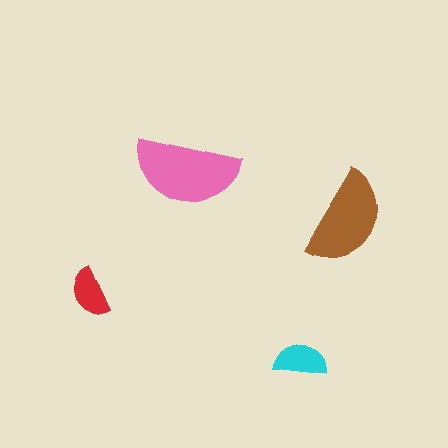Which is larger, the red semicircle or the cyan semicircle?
The cyan one.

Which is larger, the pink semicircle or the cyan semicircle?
The pink one.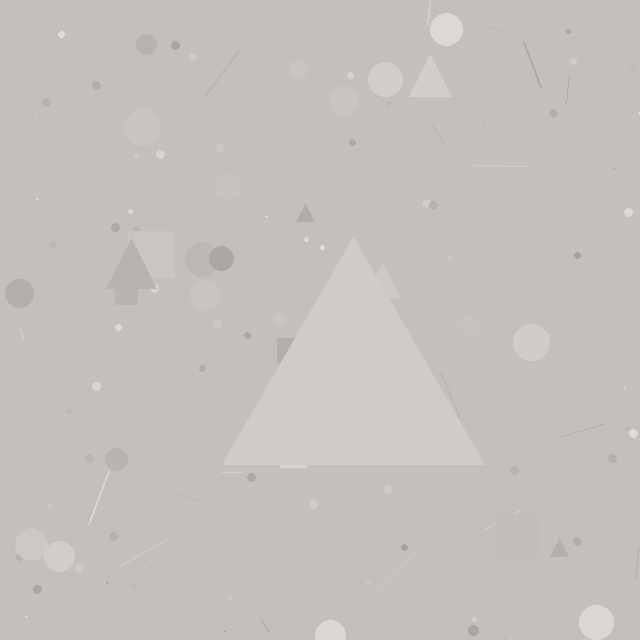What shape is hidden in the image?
A triangle is hidden in the image.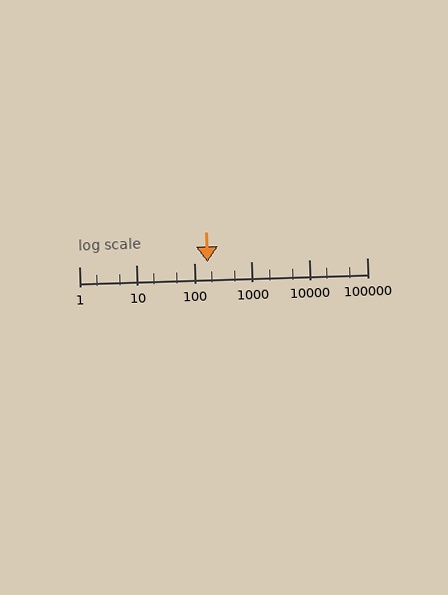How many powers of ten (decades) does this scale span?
The scale spans 5 decades, from 1 to 100000.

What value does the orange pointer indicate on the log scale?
The pointer indicates approximately 170.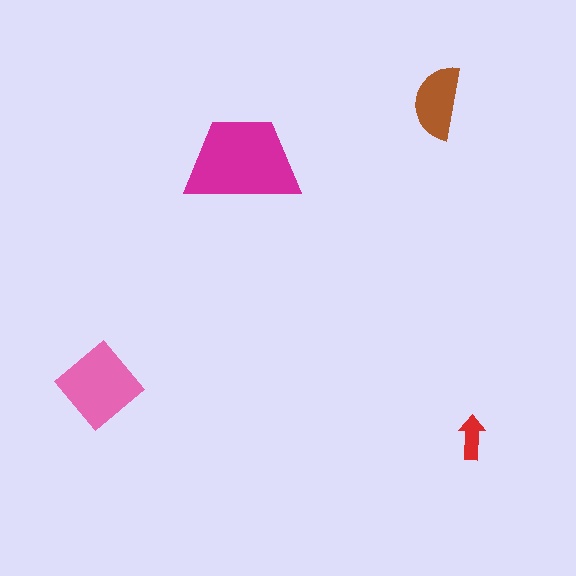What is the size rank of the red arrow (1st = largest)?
4th.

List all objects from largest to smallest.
The magenta trapezoid, the pink diamond, the brown semicircle, the red arrow.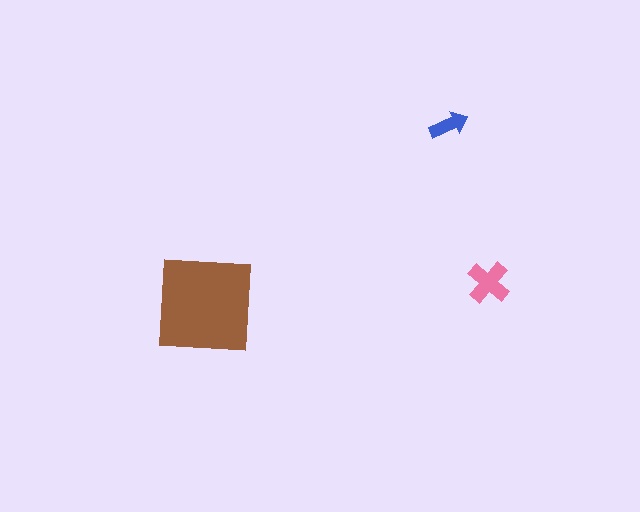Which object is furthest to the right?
The pink cross is rightmost.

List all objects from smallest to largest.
The blue arrow, the pink cross, the brown square.